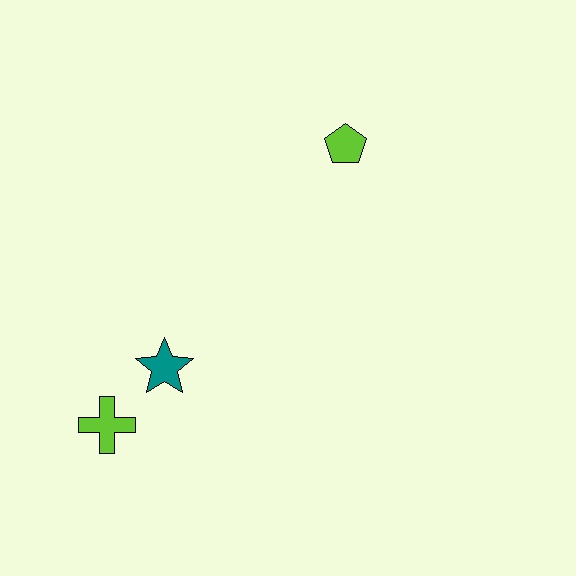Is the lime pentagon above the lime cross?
Yes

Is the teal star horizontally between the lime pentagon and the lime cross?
Yes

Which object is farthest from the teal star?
The lime pentagon is farthest from the teal star.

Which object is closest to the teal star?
The lime cross is closest to the teal star.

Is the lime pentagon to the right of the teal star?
Yes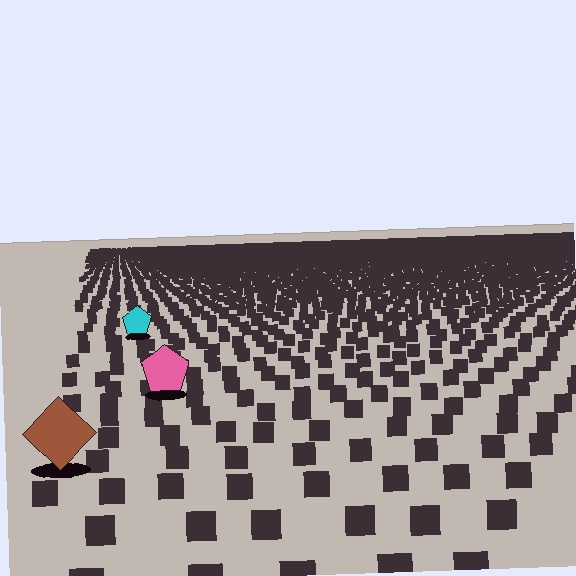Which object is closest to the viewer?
The brown diamond is closest. The texture marks near it are larger and more spread out.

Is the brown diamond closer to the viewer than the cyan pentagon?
Yes. The brown diamond is closer — you can tell from the texture gradient: the ground texture is coarser near it.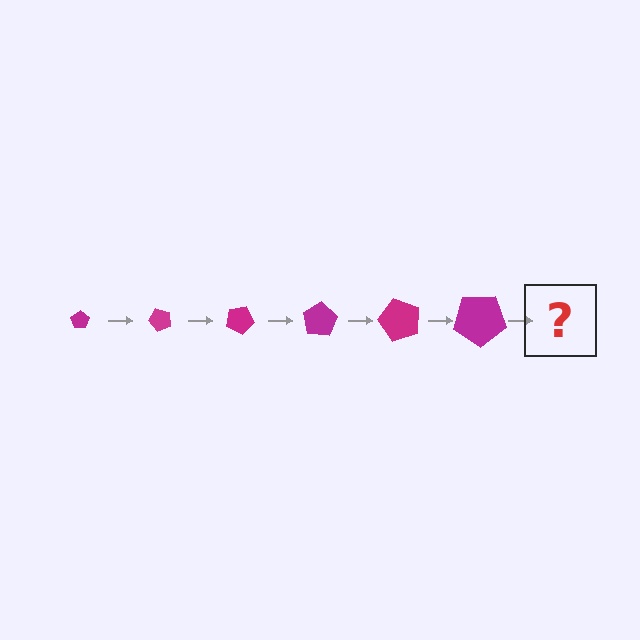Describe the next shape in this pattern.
It should be a pentagon, larger than the previous one and rotated 300 degrees from the start.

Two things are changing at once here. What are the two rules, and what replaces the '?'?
The two rules are that the pentagon grows larger each step and it rotates 50 degrees each step. The '?' should be a pentagon, larger than the previous one and rotated 300 degrees from the start.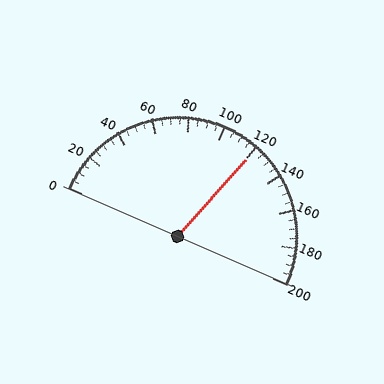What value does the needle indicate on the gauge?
The needle indicates approximately 120.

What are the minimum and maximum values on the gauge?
The gauge ranges from 0 to 200.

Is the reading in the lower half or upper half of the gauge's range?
The reading is in the upper half of the range (0 to 200).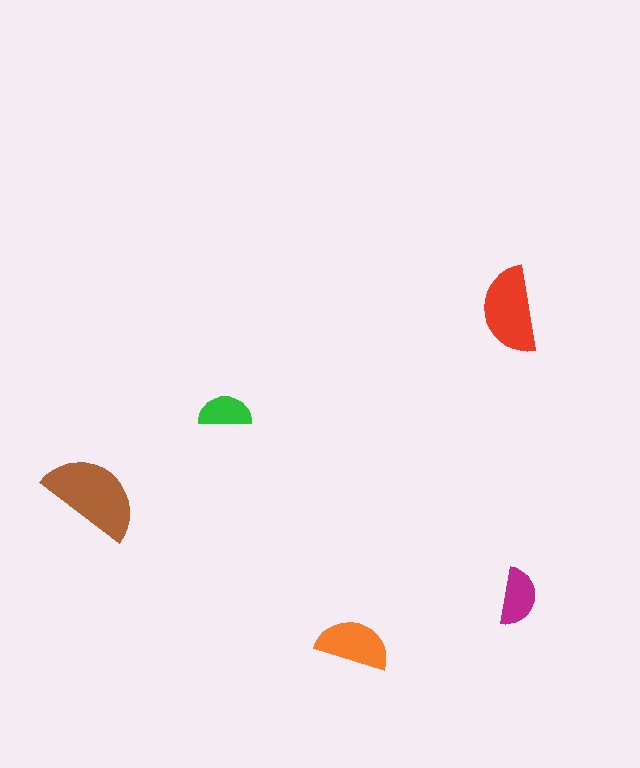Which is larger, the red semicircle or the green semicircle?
The red one.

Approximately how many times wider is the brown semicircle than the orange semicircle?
About 1.5 times wider.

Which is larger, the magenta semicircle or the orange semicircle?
The orange one.